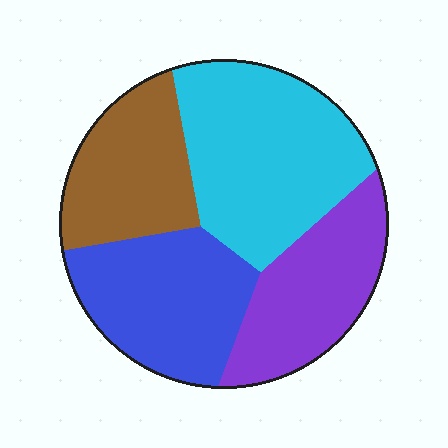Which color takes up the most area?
Cyan, at roughly 35%.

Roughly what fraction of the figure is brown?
Brown covers around 20% of the figure.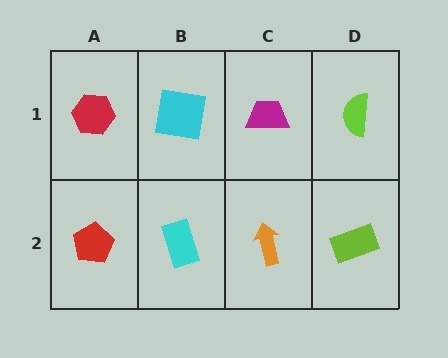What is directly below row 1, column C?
An orange arrow.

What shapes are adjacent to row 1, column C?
An orange arrow (row 2, column C), a cyan square (row 1, column B), a lime semicircle (row 1, column D).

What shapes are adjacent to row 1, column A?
A red pentagon (row 2, column A), a cyan square (row 1, column B).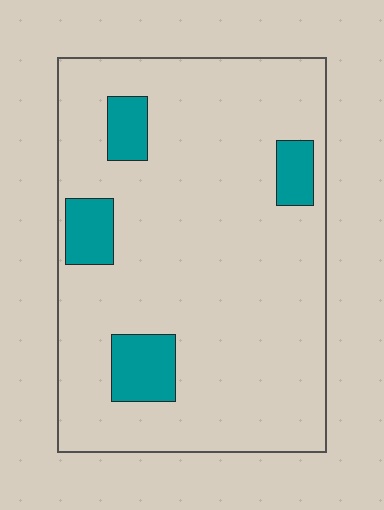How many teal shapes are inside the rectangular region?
4.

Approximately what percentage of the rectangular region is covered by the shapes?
Approximately 10%.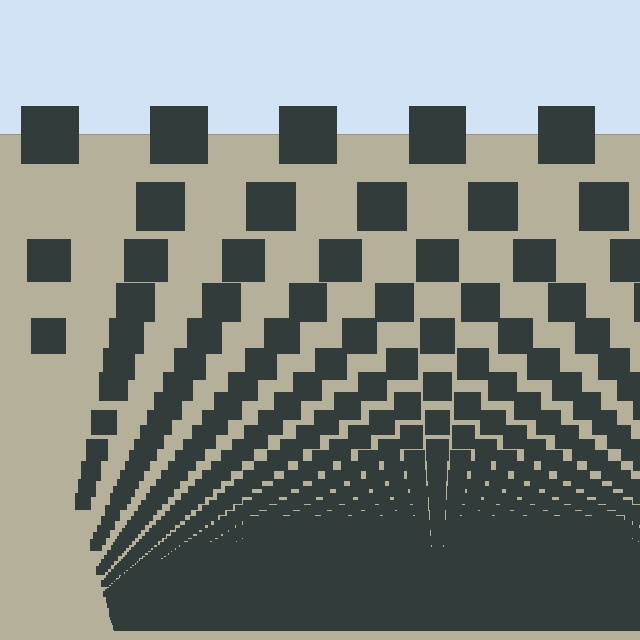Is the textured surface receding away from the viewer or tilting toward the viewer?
The surface appears to tilt toward the viewer. Texture elements get larger and sparser toward the top.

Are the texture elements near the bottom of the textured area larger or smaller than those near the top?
Smaller. The gradient is inverted — elements near the bottom are smaller and denser.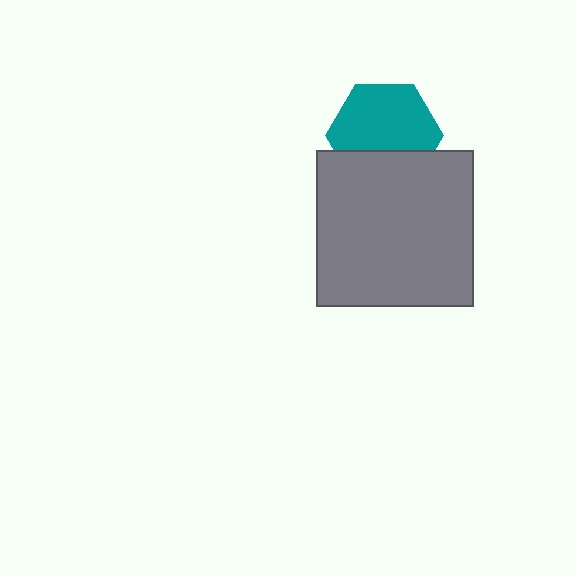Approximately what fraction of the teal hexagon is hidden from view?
Roughly 33% of the teal hexagon is hidden behind the gray square.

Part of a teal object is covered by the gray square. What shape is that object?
It is a hexagon.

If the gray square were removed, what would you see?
You would see the complete teal hexagon.